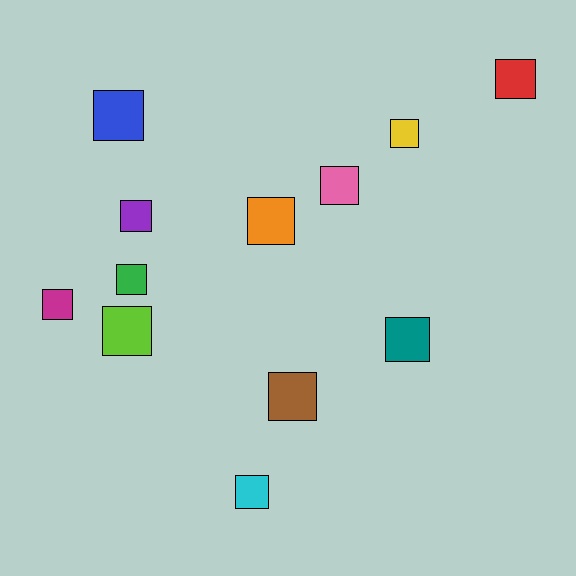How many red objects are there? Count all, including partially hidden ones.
There is 1 red object.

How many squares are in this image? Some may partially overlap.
There are 12 squares.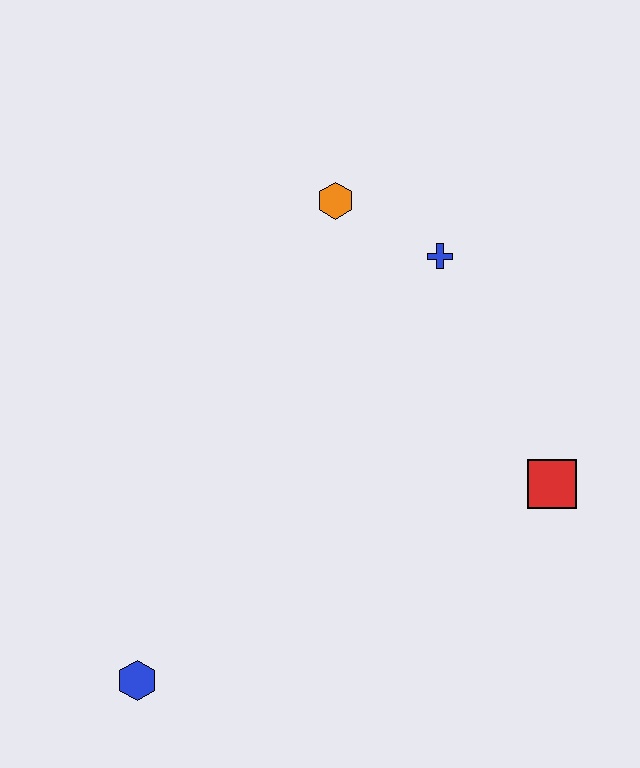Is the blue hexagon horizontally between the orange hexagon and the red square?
No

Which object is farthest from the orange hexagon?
The blue hexagon is farthest from the orange hexagon.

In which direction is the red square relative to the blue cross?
The red square is below the blue cross.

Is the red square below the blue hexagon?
No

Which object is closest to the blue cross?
The orange hexagon is closest to the blue cross.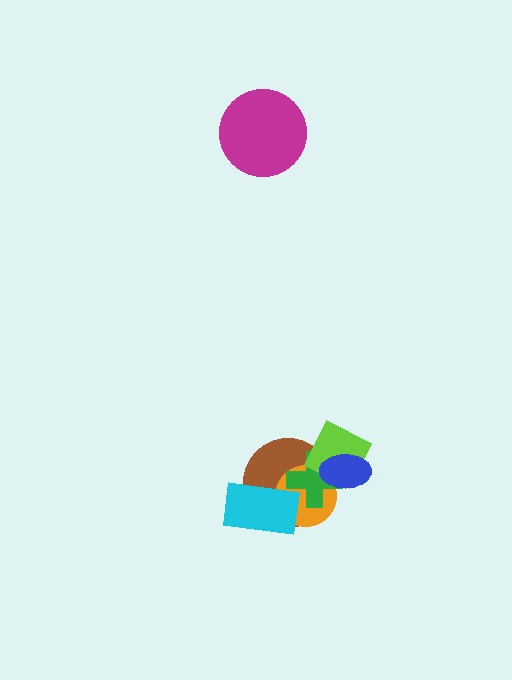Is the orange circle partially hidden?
Yes, it is partially covered by another shape.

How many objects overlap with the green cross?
4 objects overlap with the green cross.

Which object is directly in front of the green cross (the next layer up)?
The lime diamond is directly in front of the green cross.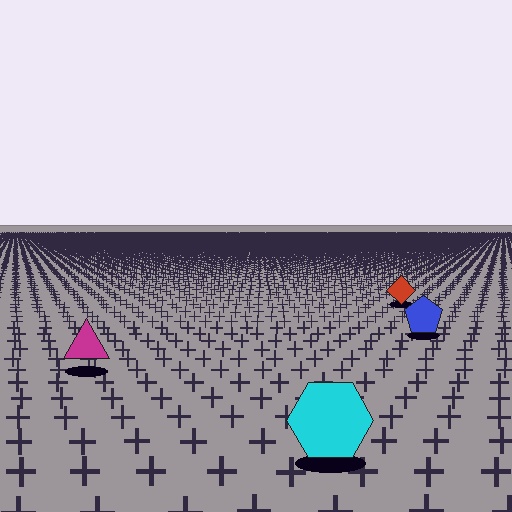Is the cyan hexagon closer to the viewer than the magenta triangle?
Yes. The cyan hexagon is closer — you can tell from the texture gradient: the ground texture is coarser near it.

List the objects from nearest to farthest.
From nearest to farthest: the cyan hexagon, the magenta triangle, the blue pentagon, the red diamond.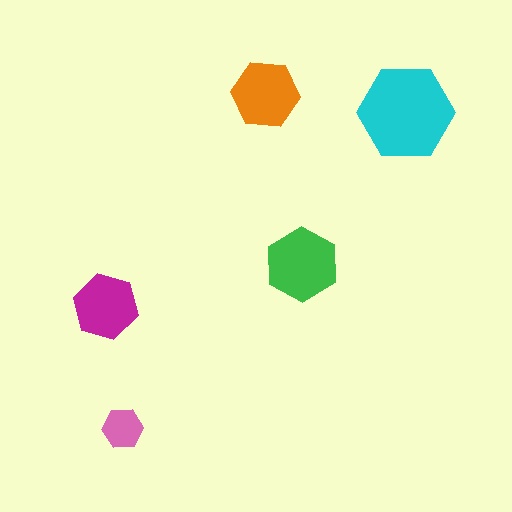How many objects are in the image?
There are 5 objects in the image.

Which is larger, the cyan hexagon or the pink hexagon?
The cyan one.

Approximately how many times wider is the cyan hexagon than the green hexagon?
About 1.5 times wider.